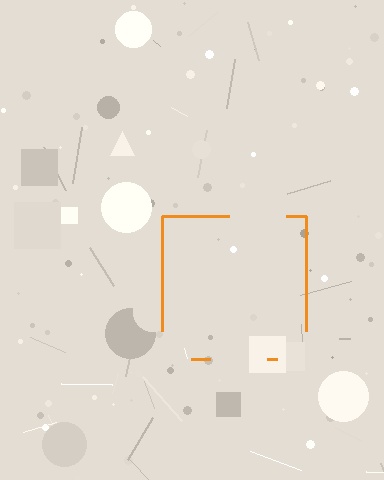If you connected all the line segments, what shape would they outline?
They would outline a square.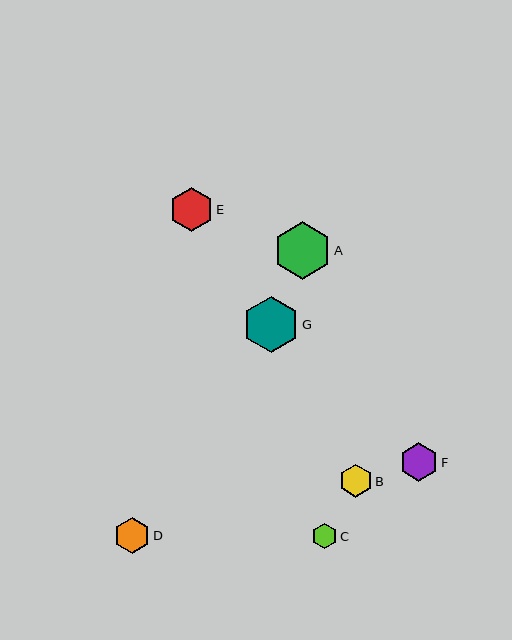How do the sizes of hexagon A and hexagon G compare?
Hexagon A and hexagon G are approximately the same size.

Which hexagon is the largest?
Hexagon A is the largest with a size of approximately 58 pixels.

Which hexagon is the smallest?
Hexagon C is the smallest with a size of approximately 25 pixels.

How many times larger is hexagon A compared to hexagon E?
Hexagon A is approximately 1.3 times the size of hexagon E.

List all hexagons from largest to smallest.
From largest to smallest: A, G, E, F, D, B, C.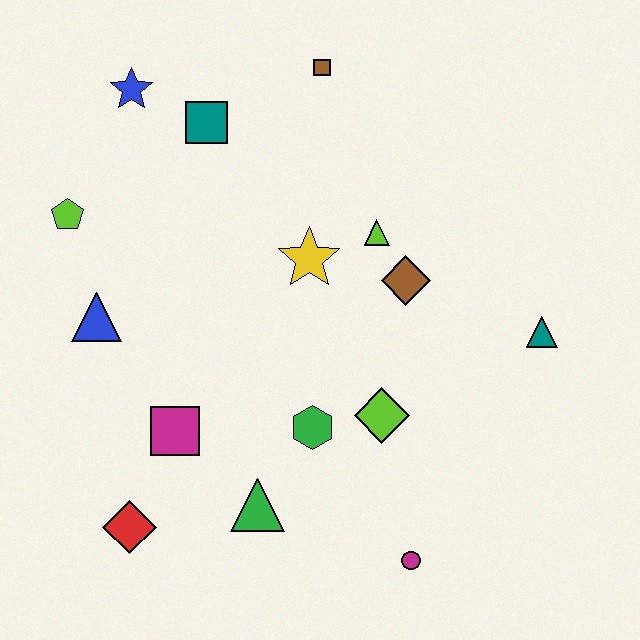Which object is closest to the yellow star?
The lime triangle is closest to the yellow star.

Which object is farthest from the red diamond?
The brown square is farthest from the red diamond.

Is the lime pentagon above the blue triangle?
Yes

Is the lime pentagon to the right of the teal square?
No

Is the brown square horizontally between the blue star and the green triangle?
No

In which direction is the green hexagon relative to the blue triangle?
The green hexagon is to the right of the blue triangle.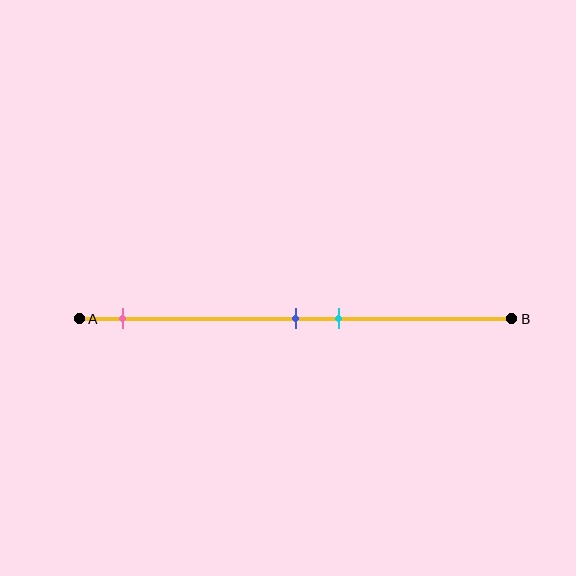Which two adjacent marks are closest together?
The blue and cyan marks are the closest adjacent pair.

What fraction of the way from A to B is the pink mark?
The pink mark is approximately 10% (0.1) of the way from A to B.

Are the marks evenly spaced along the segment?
No, the marks are not evenly spaced.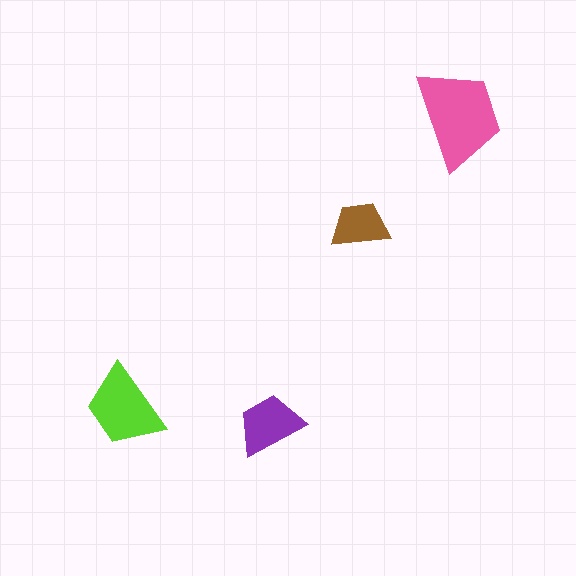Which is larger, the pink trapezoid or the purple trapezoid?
The pink one.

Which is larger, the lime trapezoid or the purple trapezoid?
The lime one.